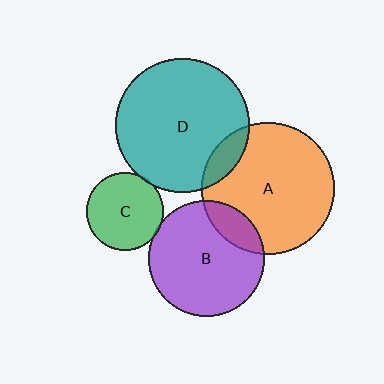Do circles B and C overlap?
Yes.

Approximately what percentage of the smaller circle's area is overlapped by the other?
Approximately 5%.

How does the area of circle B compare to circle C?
Approximately 2.2 times.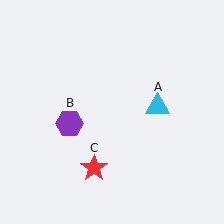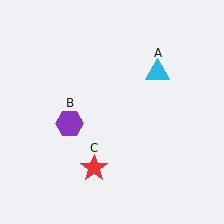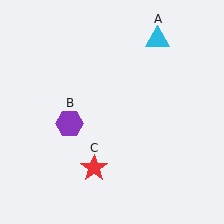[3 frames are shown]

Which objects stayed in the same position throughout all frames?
Purple hexagon (object B) and red star (object C) remained stationary.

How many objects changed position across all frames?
1 object changed position: cyan triangle (object A).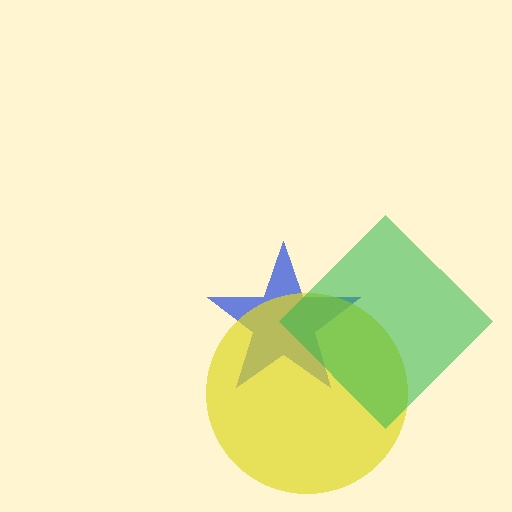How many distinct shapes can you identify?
There are 3 distinct shapes: a blue star, a yellow circle, a green diamond.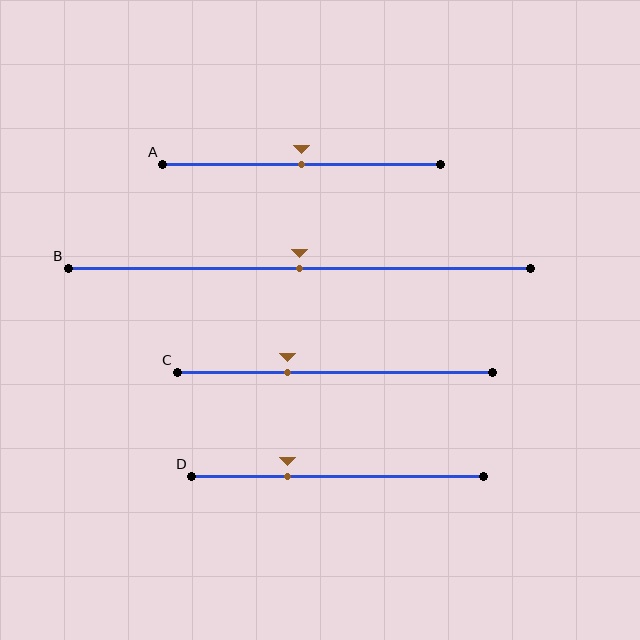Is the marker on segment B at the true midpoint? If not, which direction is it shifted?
Yes, the marker on segment B is at the true midpoint.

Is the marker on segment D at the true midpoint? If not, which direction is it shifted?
No, the marker on segment D is shifted to the left by about 17% of the segment length.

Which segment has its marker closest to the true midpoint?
Segment A has its marker closest to the true midpoint.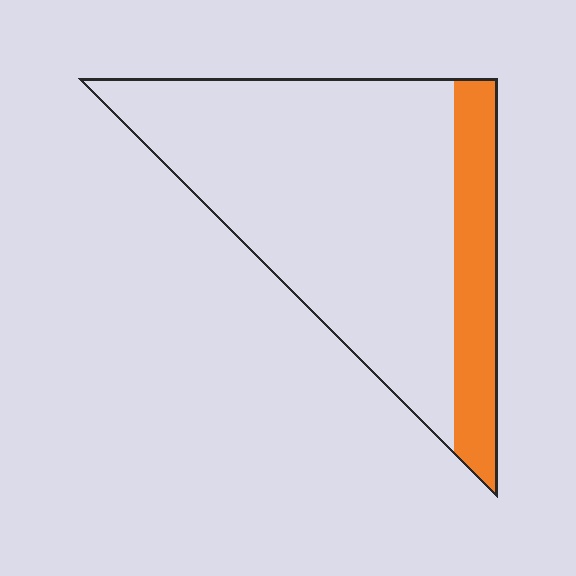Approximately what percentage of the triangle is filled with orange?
Approximately 20%.